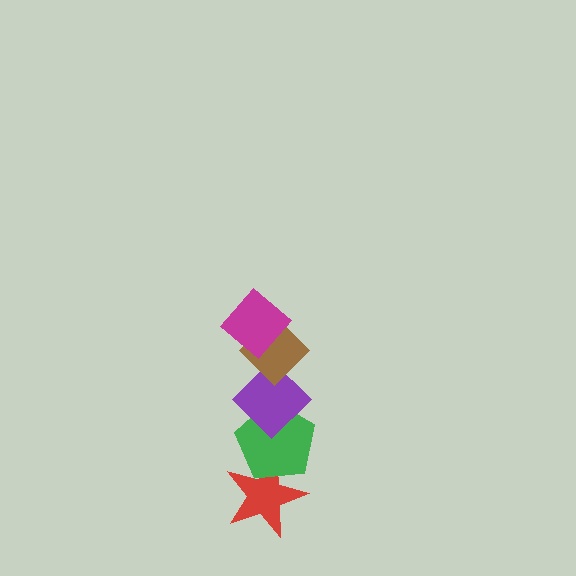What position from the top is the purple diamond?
The purple diamond is 3rd from the top.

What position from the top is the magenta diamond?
The magenta diamond is 1st from the top.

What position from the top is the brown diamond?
The brown diamond is 2nd from the top.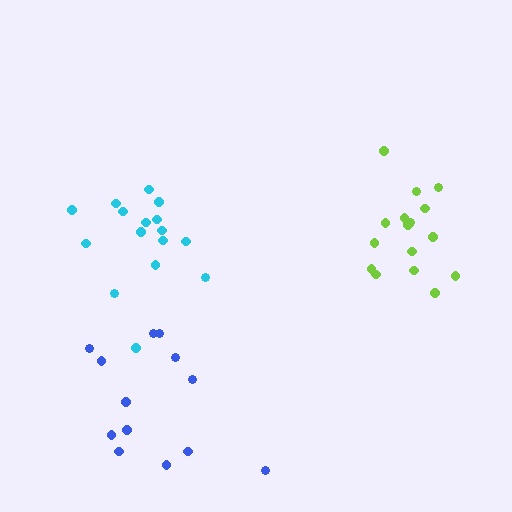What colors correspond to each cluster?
The clusters are colored: lime, blue, cyan.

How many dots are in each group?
Group 1: 16 dots, Group 2: 13 dots, Group 3: 16 dots (45 total).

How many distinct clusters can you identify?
There are 3 distinct clusters.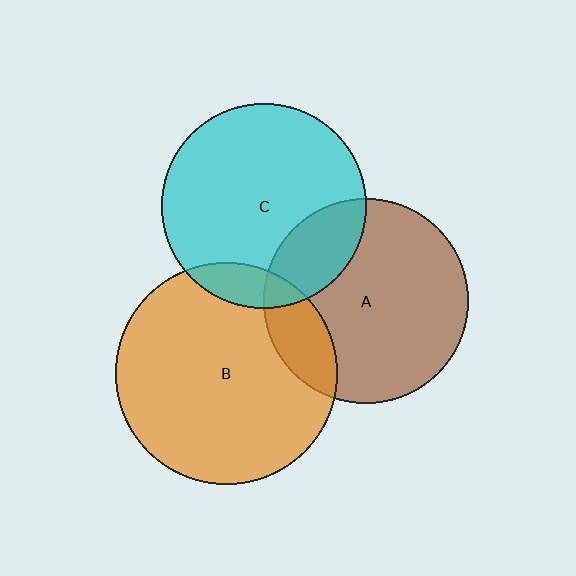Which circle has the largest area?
Circle B (orange).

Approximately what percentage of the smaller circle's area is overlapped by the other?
Approximately 10%.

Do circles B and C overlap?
Yes.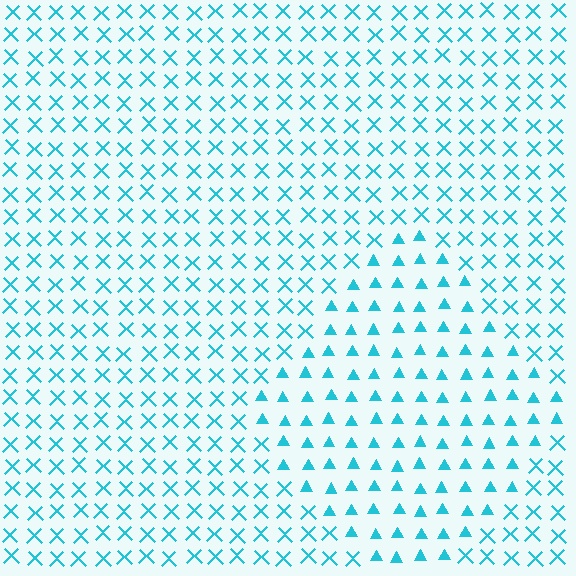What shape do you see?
I see a diamond.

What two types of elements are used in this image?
The image uses triangles inside the diamond region and X marks outside it.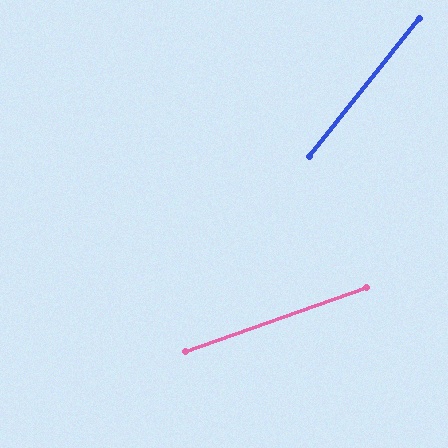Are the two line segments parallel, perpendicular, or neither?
Neither parallel nor perpendicular — they differ by about 32°.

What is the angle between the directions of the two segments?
Approximately 32 degrees.